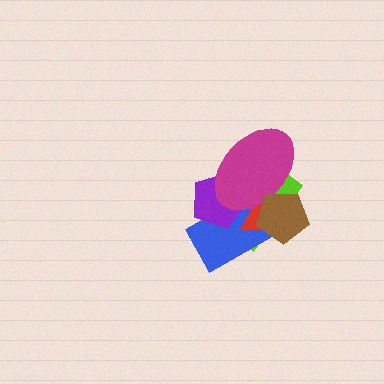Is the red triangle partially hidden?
Yes, it is partially covered by another shape.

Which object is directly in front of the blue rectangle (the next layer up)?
The red triangle is directly in front of the blue rectangle.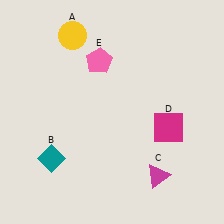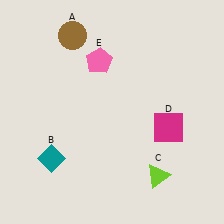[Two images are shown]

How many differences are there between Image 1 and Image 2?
There are 2 differences between the two images.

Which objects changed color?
A changed from yellow to brown. C changed from magenta to lime.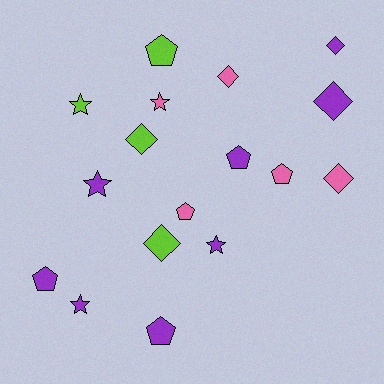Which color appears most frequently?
Purple, with 8 objects.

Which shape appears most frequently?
Diamond, with 6 objects.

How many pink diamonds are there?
There are 2 pink diamonds.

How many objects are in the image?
There are 17 objects.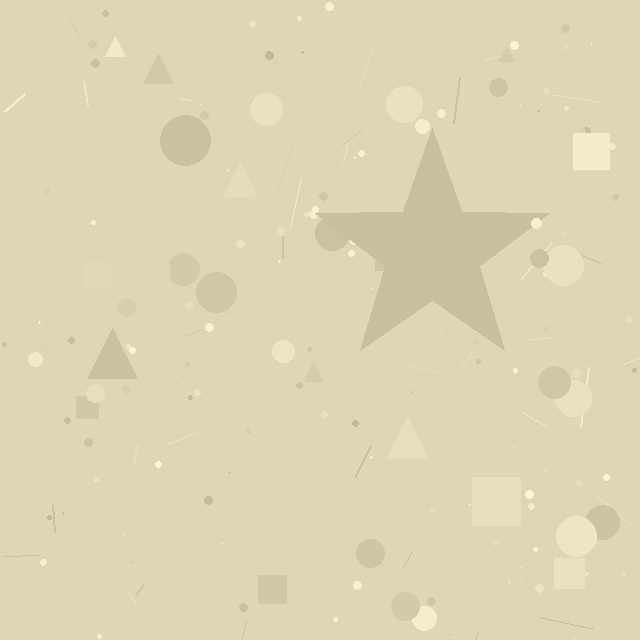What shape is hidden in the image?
A star is hidden in the image.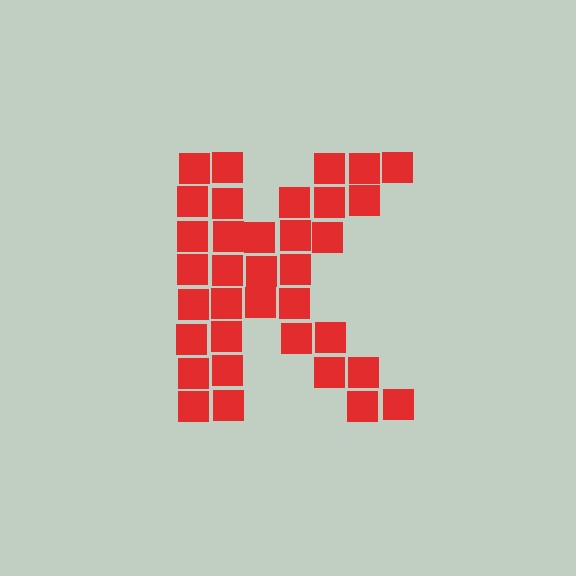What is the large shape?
The large shape is the letter K.